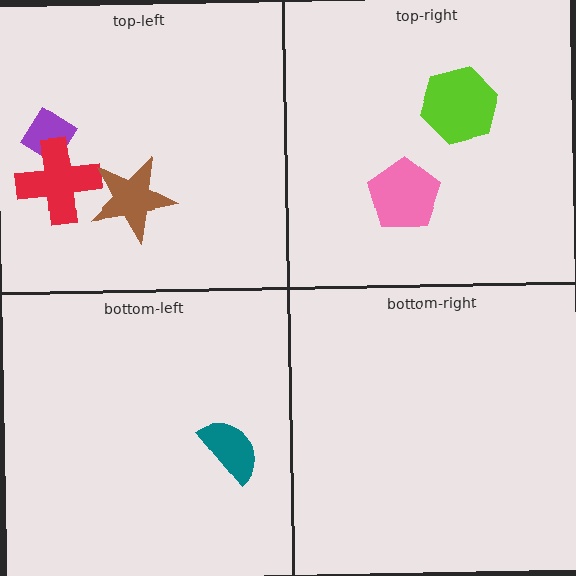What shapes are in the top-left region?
The purple diamond, the red cross, the brown star.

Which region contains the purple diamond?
The top-left region.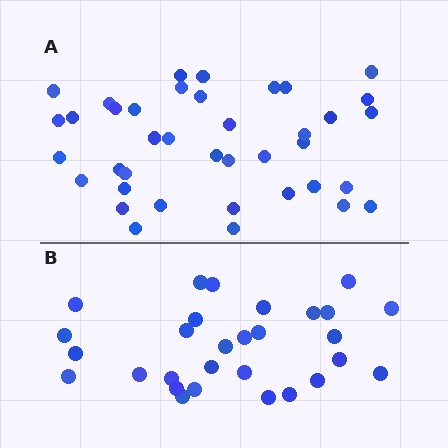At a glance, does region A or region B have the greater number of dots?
Region A (the top region) has more dots.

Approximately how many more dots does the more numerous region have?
Region A has roughly 10 or so more dots than region B.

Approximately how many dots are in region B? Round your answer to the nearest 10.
About 30 dots. (The exact count is 29, which rounds to 30.)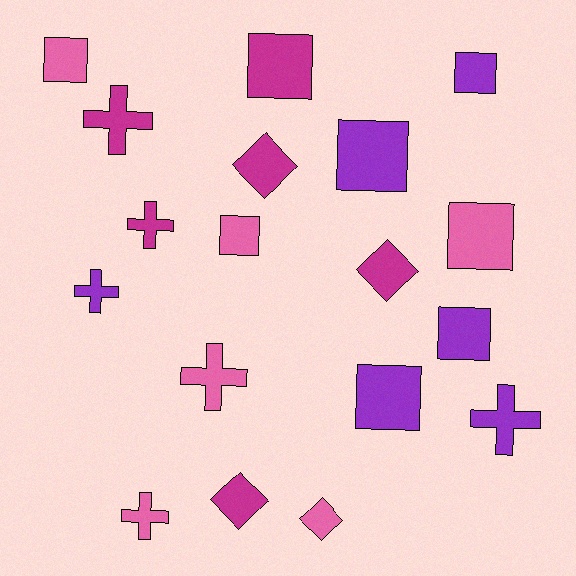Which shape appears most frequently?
Square, with 8 objects.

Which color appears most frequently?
Pink, with 6 objects.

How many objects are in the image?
There are 18 objects.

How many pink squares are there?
There are 3 pink squares.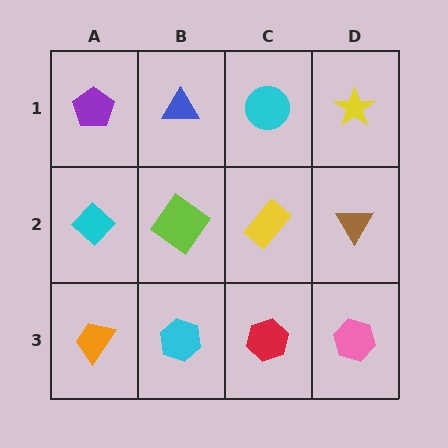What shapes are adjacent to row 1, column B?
A lime diamond (row 2, column B), a purple pentagon (row 1, column A), a cyan circle (row 1, column C).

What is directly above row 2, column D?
A yellow star.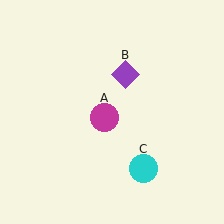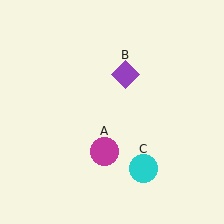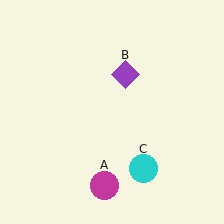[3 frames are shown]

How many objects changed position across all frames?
1 object changed position: magenta circle (object A).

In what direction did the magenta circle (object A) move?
The magenta circle (object A) moved down.